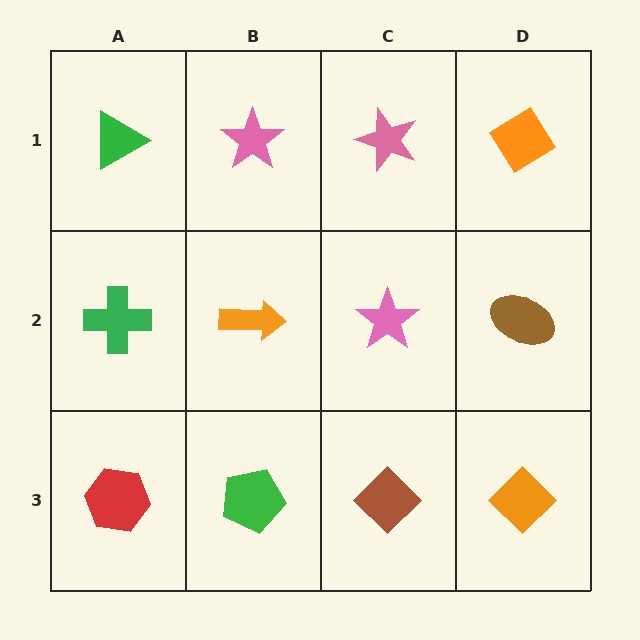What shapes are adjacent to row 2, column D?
An orange diamond (row 1, column D), an orange diamond (row 3, column D), a pink star (row 2, column C).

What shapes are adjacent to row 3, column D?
A brown ellipse (row 2, column D), a brown diamond (row 3, column C).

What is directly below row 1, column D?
A brown ellipse.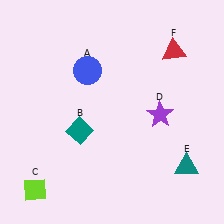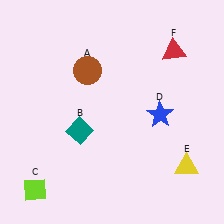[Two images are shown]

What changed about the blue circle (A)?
In Image 1, A is blue. In Image 2, it changed to brown.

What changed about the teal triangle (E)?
In Image 1, E is teal. In Image 2, it changed to yellow.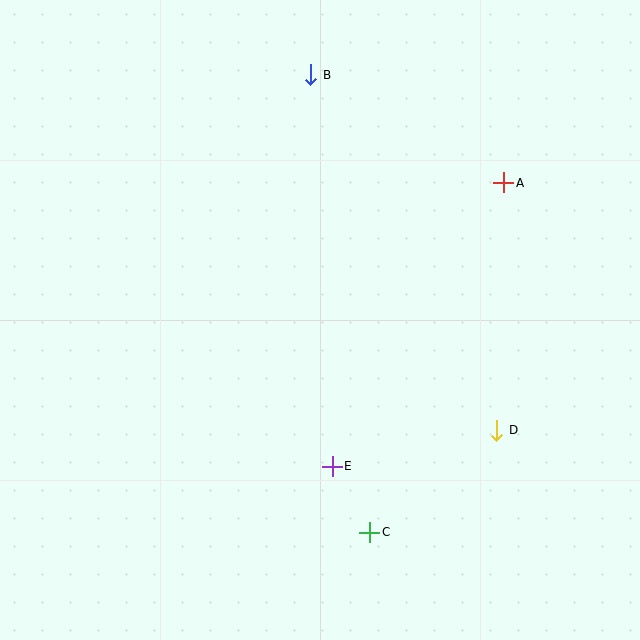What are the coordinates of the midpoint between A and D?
The midpoint between A and D is at (500, 306).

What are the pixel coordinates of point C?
Point C is at (370, 532).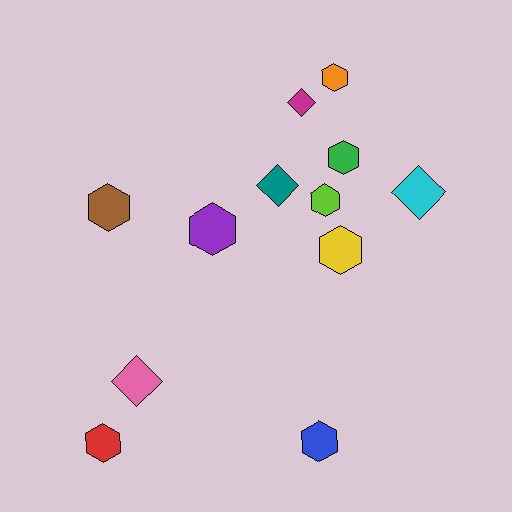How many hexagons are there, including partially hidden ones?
There are 8 hexagons.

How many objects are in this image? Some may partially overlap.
There are 12 objects.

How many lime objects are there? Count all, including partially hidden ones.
There is 1 lime object.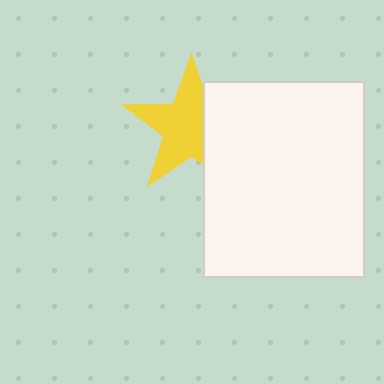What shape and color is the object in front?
The object in front is a white rectangle.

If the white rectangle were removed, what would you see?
You would see the complete yellow star.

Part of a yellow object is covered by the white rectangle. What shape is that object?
It is a star.